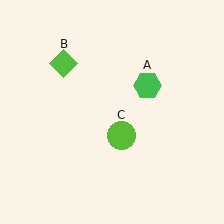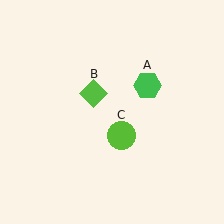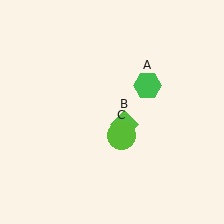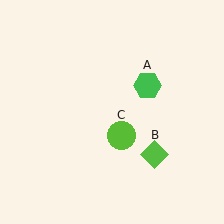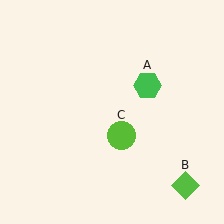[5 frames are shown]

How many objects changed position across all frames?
1 object changed position: lime diamond (object B).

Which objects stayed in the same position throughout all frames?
Green hexagon (object A) and lime circle (object C) remained stationary.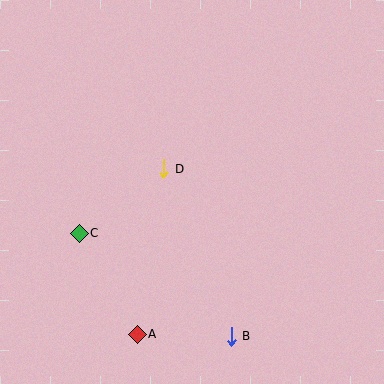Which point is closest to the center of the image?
Point D at (163, 169) is closest to the center.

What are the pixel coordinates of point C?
Point C is at (79, 233).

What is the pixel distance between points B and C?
The distance between B and C is 184 pixels.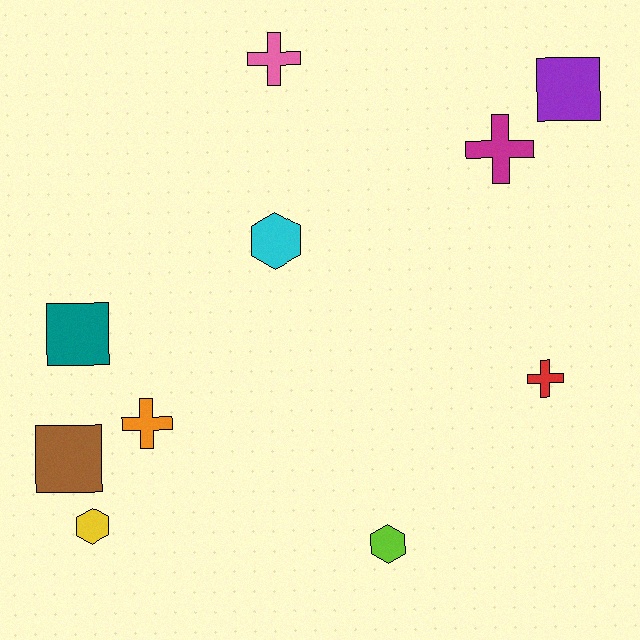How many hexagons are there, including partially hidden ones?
There are 3 hexagons.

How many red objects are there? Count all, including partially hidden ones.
There is 1 red object.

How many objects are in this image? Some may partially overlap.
There are 10 objects.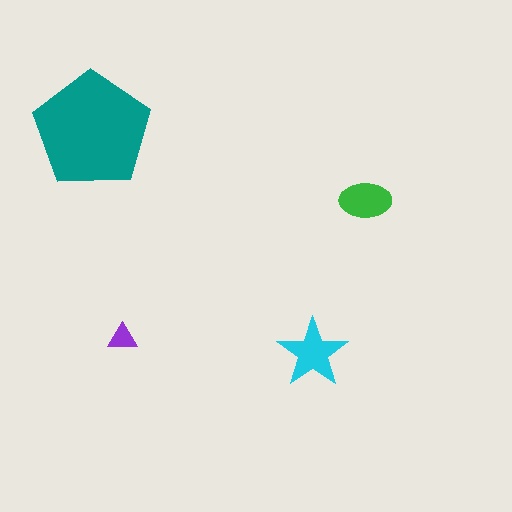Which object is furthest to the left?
The teal pentagon is leftmost.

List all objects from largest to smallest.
The teal pentagon, the cyan star, the green ellipse, the purple triangle.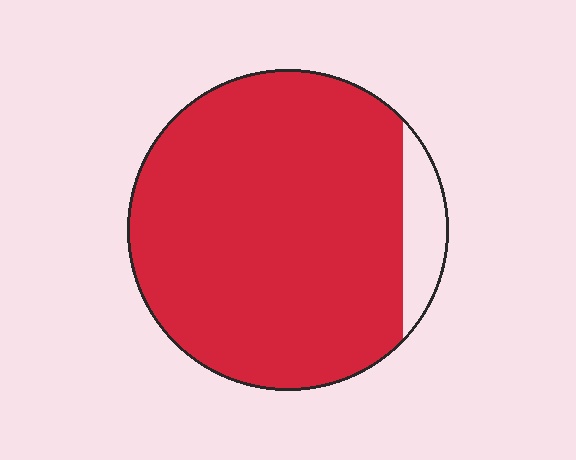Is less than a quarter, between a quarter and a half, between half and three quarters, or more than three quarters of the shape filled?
More than three quarters.